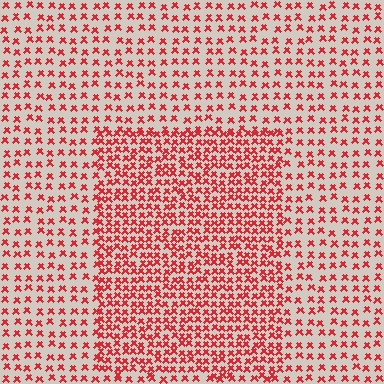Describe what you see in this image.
The image contains small red elements arranged at two different densities. A rectangle-shaped region is visible where the elements are more densely packed than the surrounding area.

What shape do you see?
I see a rectangle.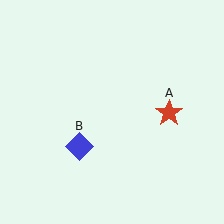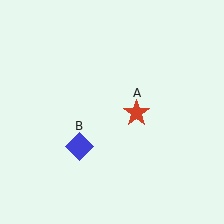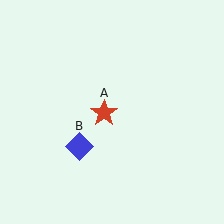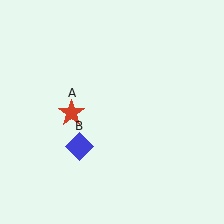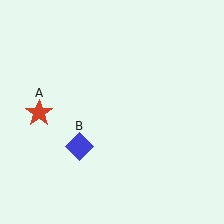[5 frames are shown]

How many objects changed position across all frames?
1 object changed position: red star (object A).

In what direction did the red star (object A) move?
The red star (object A) moved left.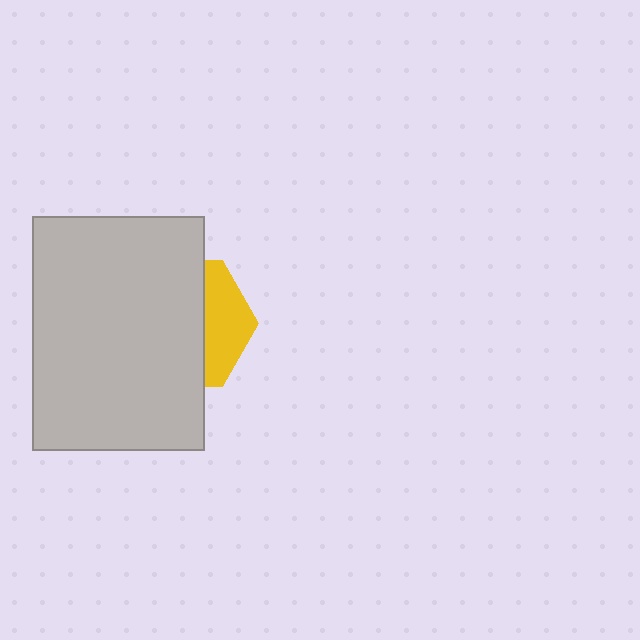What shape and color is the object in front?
The object in front is a light gray rectangle.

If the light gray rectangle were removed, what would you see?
You would see the complete yellow hexagon.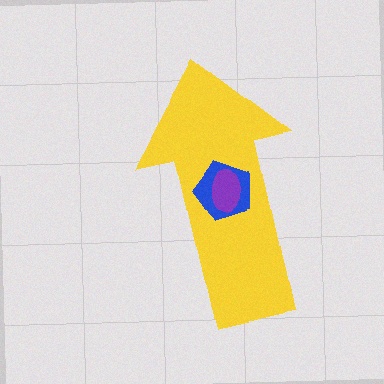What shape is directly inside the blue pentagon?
The purple ellipse.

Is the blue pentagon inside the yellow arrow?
Yes.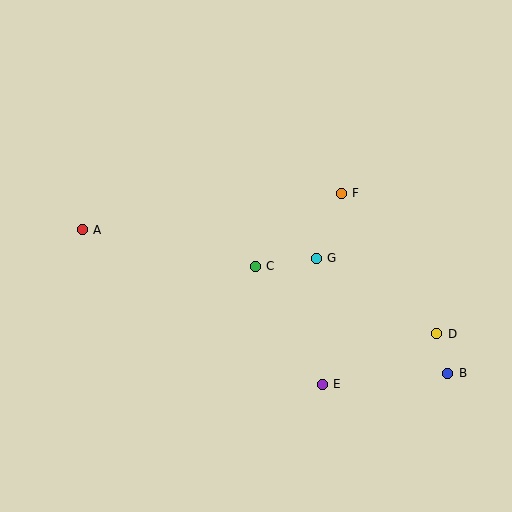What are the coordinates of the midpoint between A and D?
The midpoint between A and D is at (260, 282).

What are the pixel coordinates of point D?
Point D is at (437, 334).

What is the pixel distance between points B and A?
The distance between B and A is 393 pixels.